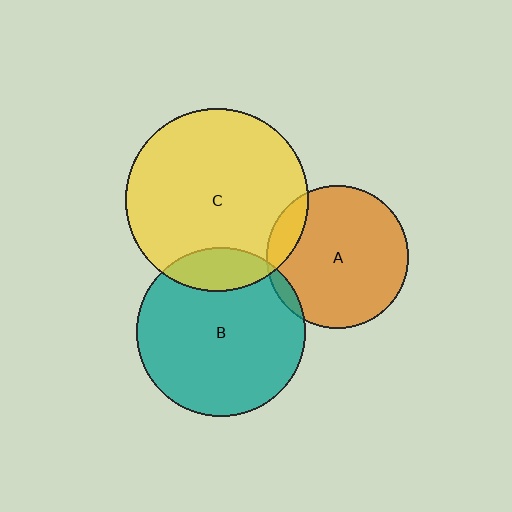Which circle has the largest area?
Circle C (yellow).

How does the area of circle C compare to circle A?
Approximately 1.7 times.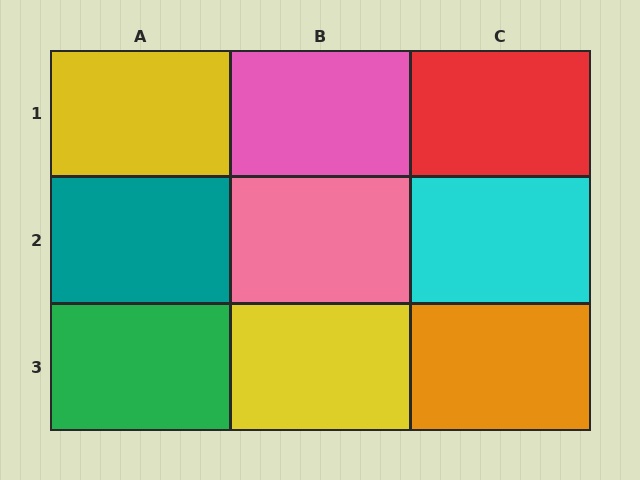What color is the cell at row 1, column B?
Pink.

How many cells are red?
1 cell is red.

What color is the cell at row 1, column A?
Yellow.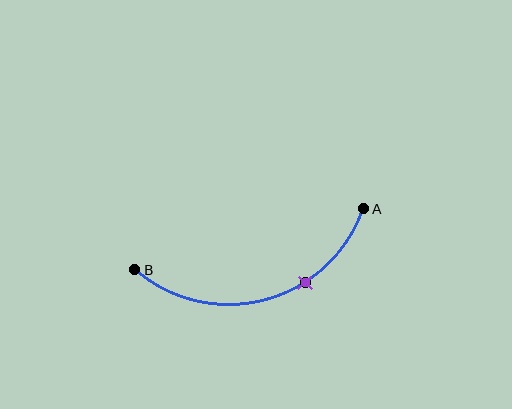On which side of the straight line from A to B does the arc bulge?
The arc bulges below the straight line connecting A and B.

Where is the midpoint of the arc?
The arc midpoint is the point on the curve farthest from the straight line joining A and B. It sits below that line.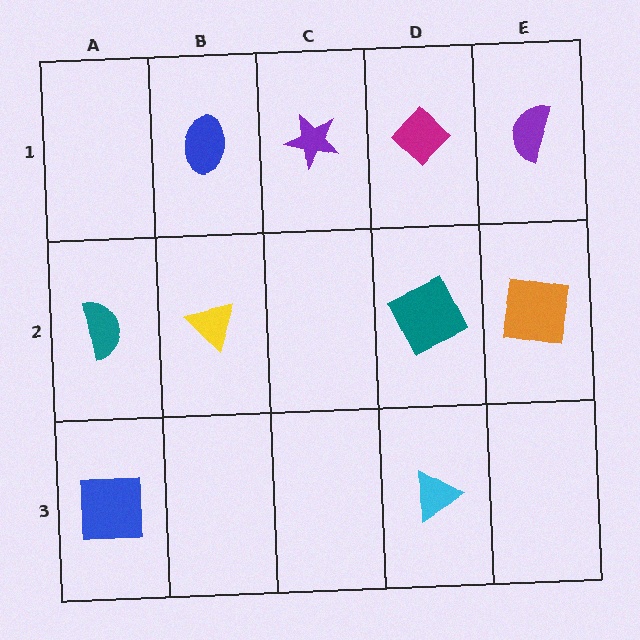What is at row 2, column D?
A teal square.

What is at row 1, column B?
A blue ellipse.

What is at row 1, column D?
A magenta diamond.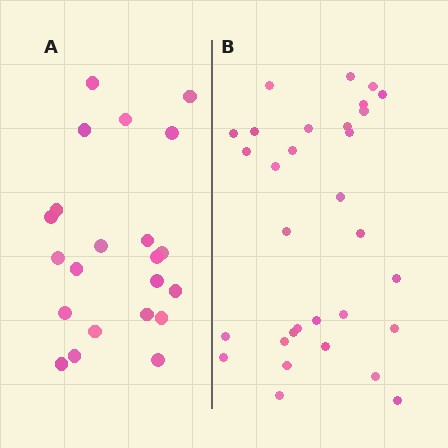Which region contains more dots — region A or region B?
Region B (the right region) has more dots.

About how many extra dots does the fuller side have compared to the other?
Region B has roughly 8 or so more dots than region A.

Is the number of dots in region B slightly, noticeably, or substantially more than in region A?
Region B has noticeably more, but not dramatically so. The ratio is roughly 1.4 to 1.